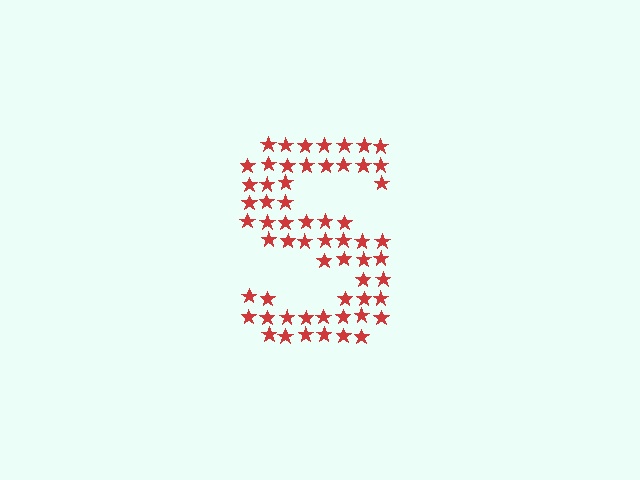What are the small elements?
The small elements are stars.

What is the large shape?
The large shape is the letter S.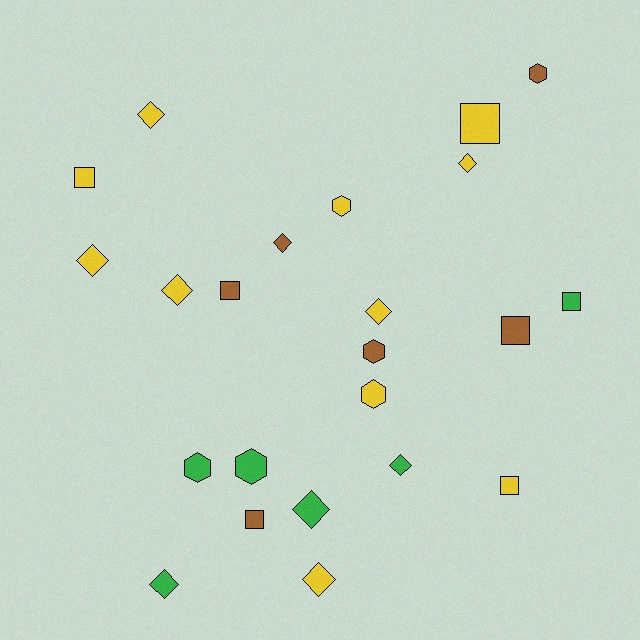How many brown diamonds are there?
There is 1 brown diamond.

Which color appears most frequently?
Yellow, with 11 objects.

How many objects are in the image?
There are 23 objects.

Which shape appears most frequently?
Diamond, with 10 objects.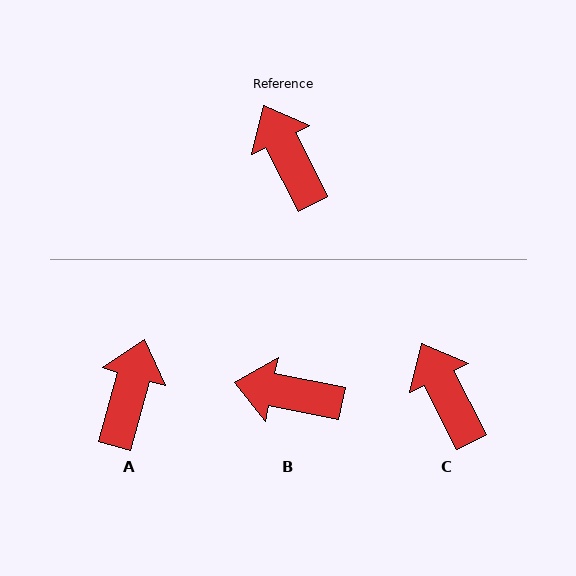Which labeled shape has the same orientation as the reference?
C.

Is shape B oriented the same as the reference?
No, it is off by about 52 degrees.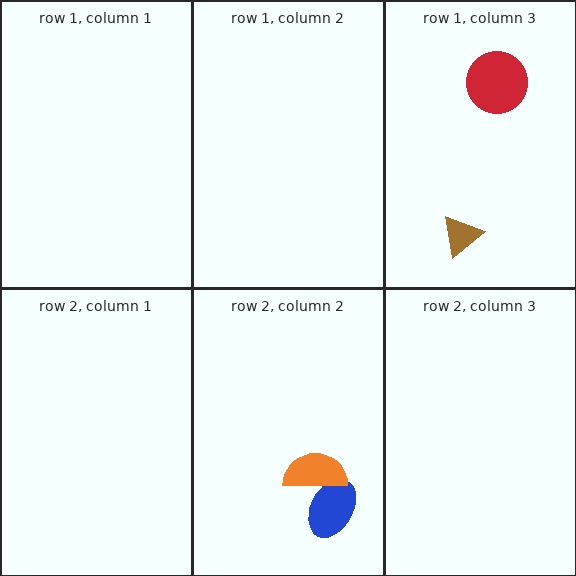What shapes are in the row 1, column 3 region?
The brown triangle, the red circle.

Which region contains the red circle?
The row 1, column 3 region.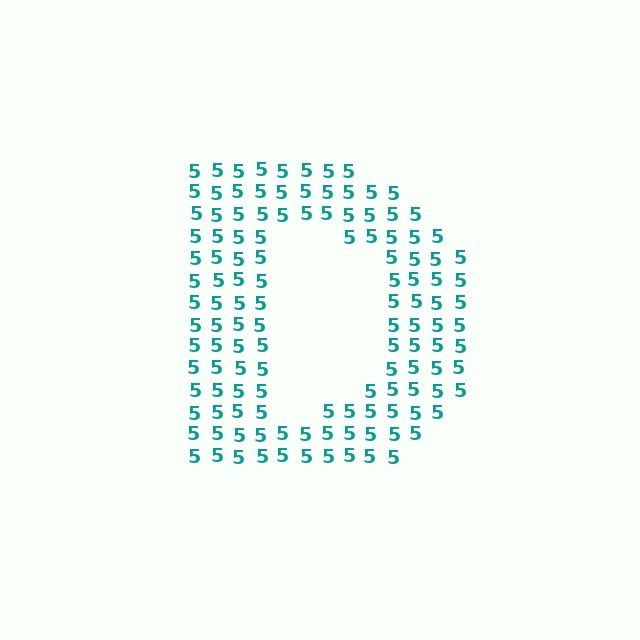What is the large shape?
The large shape is the letter D.